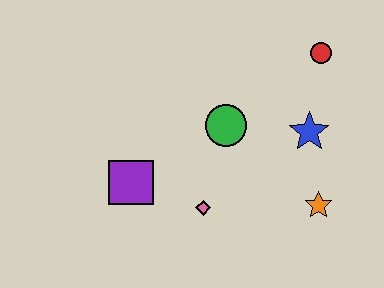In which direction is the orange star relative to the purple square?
The orange star is to the right of the purple square.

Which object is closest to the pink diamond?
The purple square is closest to the pink diamond.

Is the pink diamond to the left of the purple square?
No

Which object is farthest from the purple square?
The red circle is farthest from the purple square.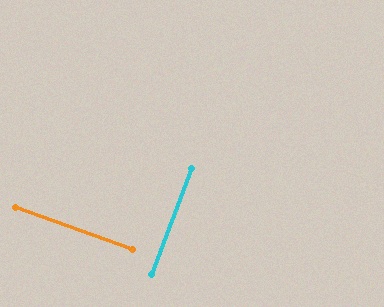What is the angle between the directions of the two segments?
Approximately 89 degrees.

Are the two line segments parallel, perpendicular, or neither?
Perpendicular — they meet at approximately 89°.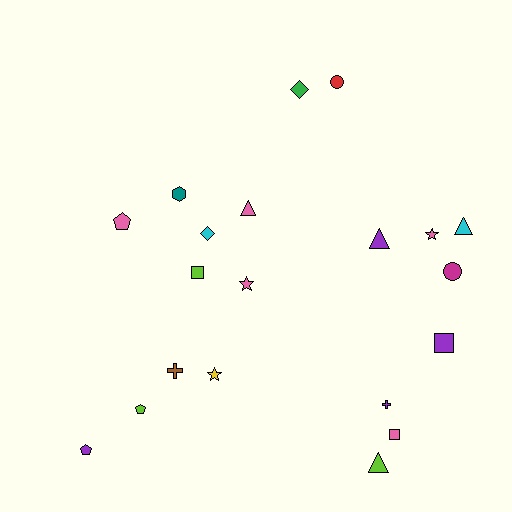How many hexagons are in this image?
There is 1 hexagon.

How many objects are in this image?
There are 20 objects.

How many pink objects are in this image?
There are 5 pink objects.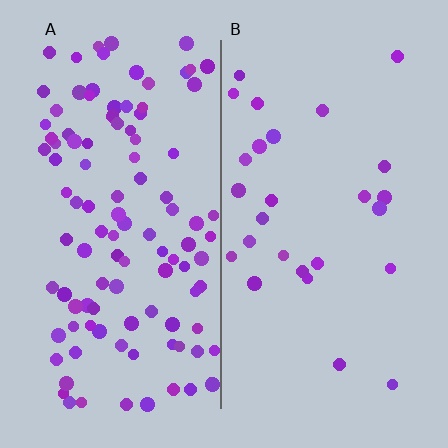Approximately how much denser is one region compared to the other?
Approximately 4.0× — region A over region B.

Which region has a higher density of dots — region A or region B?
A (the left).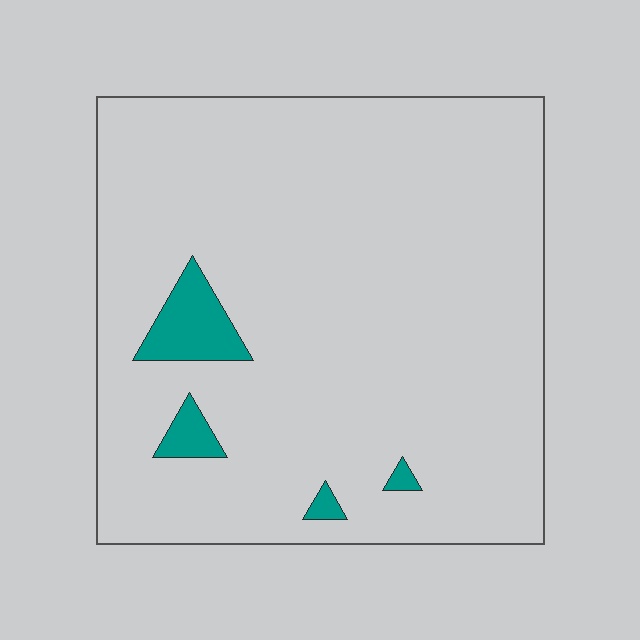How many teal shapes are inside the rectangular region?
4.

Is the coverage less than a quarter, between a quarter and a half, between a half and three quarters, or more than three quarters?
Less than a quarter.